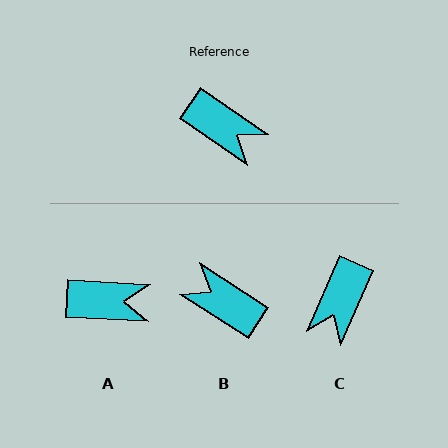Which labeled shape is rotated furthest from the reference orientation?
B, about 178 degrees away.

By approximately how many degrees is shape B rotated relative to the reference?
Approximately 178 degrees clockwise.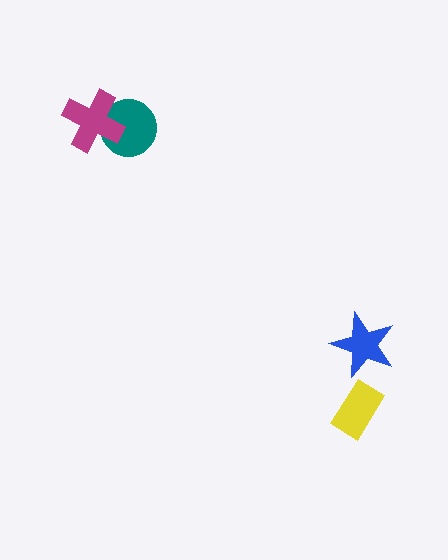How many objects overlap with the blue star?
0 objects overlap with the blue star.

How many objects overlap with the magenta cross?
1 object overlaps with the magenta cross.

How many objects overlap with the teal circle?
1 object overlaps with the teal circle.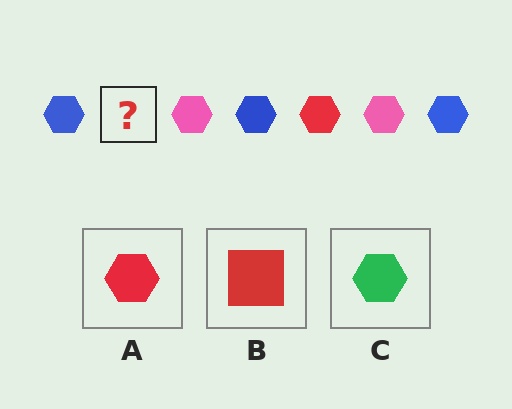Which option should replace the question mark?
Option A.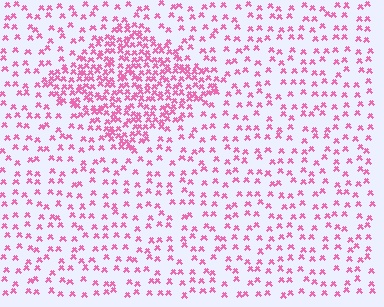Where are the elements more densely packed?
The elements are more densely packed inside the diamond boundary.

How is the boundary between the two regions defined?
The boundary is defined by a change in element density (approximately 2.6x ratio). All elements are the same color, size, and shape.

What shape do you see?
I see a diamond.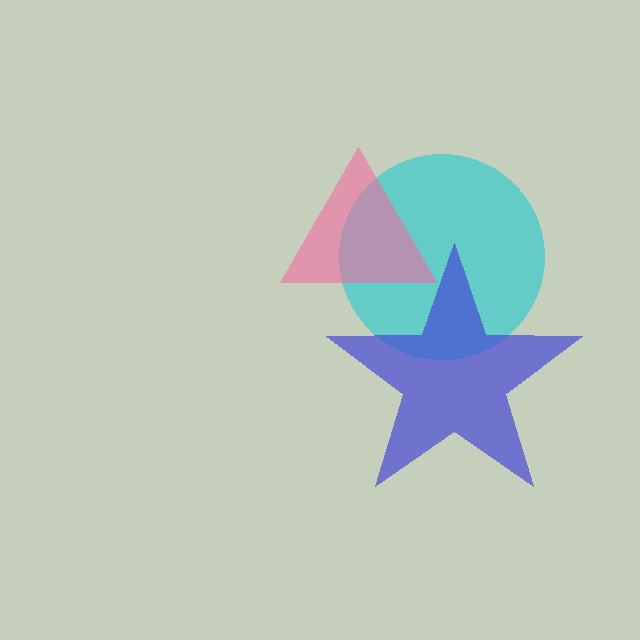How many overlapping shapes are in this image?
There are 3 overlapping shapes in the image.